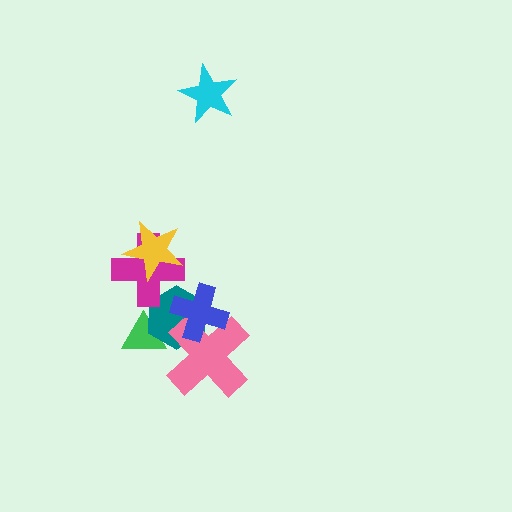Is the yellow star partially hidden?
No, no other shape covers it.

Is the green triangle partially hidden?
Yes, it is partially covered by another shape.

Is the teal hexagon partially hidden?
Yes, it is partially covered by another shape.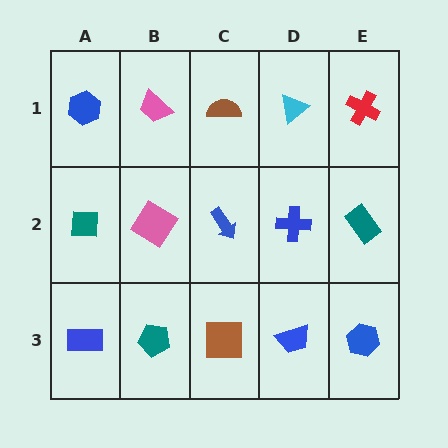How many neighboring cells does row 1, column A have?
2.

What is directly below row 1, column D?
A blue cross.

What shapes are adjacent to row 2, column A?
A blue hexagon (row 1, column A), a blue rectangle (row 3, column A), a pink diamond (row 2, column B).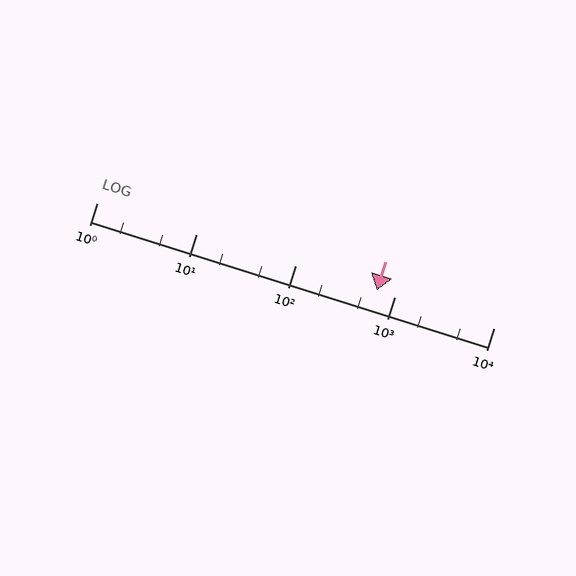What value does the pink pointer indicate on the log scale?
The pointer indicates approximately 670.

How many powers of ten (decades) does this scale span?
The scale spans 4 decades, from 1 to 10000.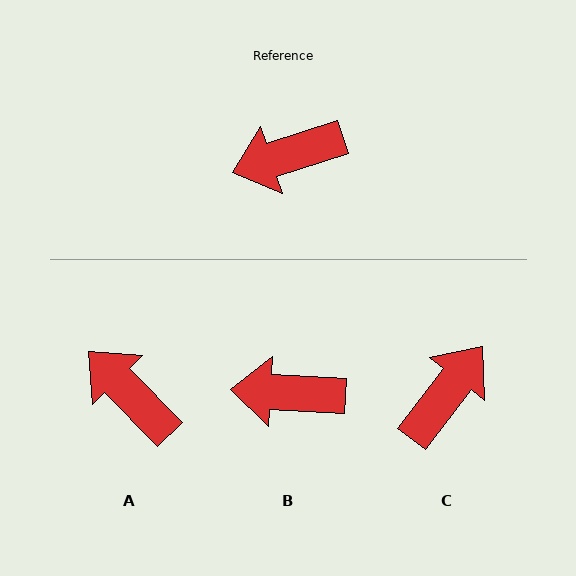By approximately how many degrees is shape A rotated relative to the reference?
Approximately 64 degrees clockwise.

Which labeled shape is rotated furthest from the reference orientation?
C, about 145 degrees away.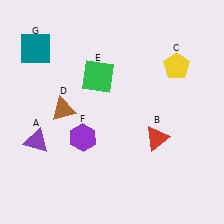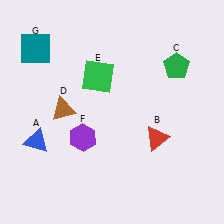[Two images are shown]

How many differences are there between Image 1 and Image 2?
There are 2 differences between the two images.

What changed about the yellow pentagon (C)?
In Image 1, C is yellow. In Image 2, it changed to green.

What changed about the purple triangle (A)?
In Image 1, A is purple. In Image 2, it changed to blue.